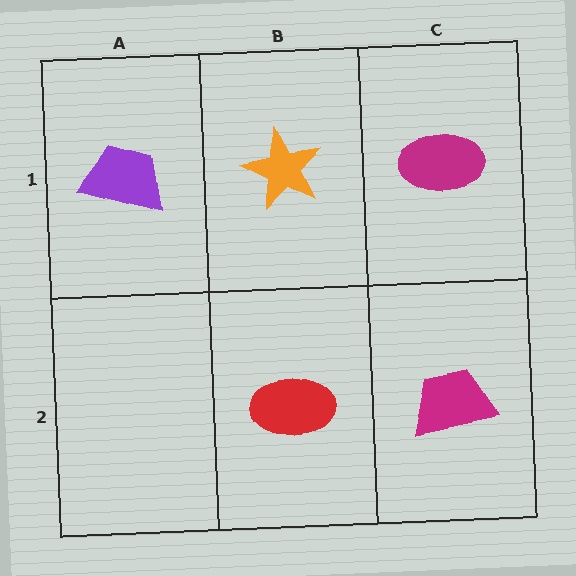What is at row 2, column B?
A red ellipse.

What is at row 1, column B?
An orange star.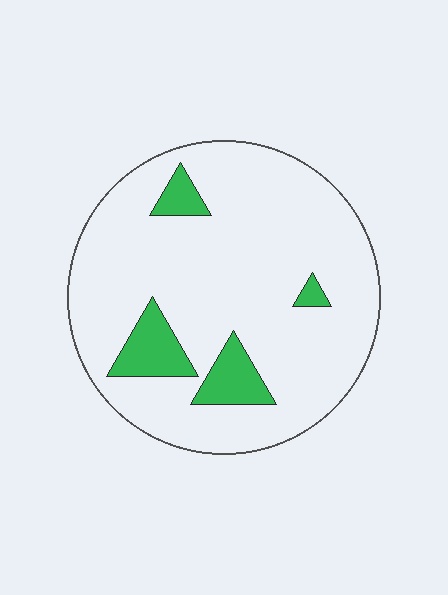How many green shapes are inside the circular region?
4.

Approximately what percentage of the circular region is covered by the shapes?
Approximately 10%.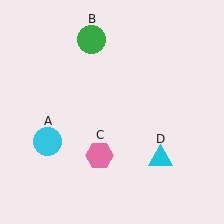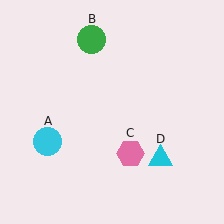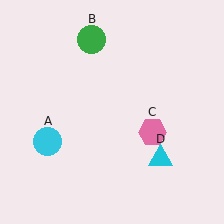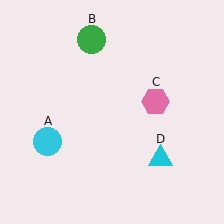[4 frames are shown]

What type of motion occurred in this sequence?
The pink hexagon (object C) rotated counterclockwise around the center of the scene.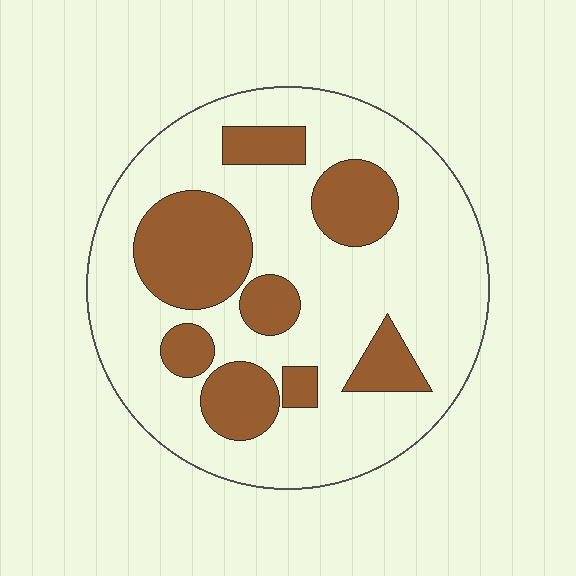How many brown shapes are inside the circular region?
8.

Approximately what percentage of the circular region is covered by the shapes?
Approximately 30%.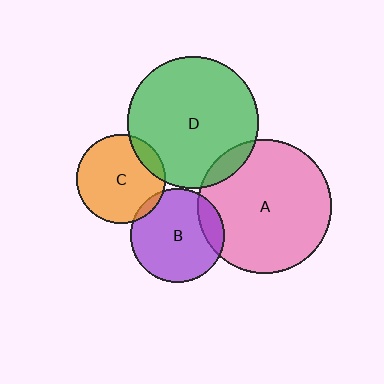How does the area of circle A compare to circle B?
Approximately 2.0 times.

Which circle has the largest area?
Circle A (pink).